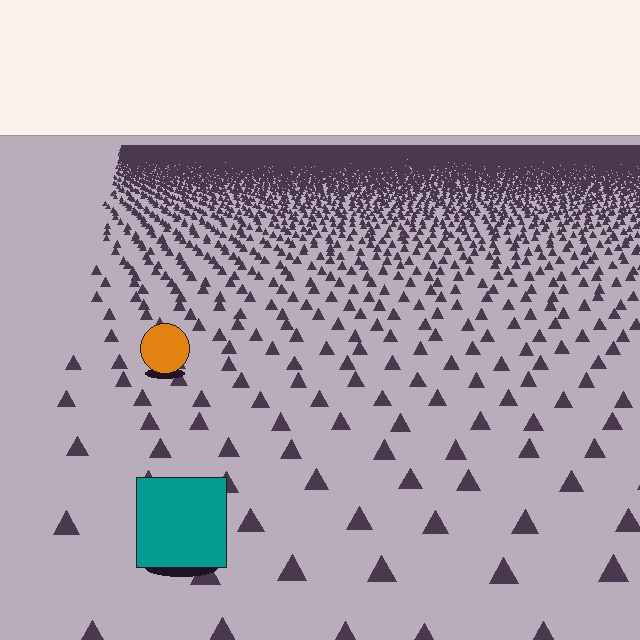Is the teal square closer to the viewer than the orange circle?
Yes. The teal square is closer — you can tell from the texture gradient: the ground texture is coarser near it.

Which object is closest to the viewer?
The teal square is closest. The texture marks near it are larger and more spread out.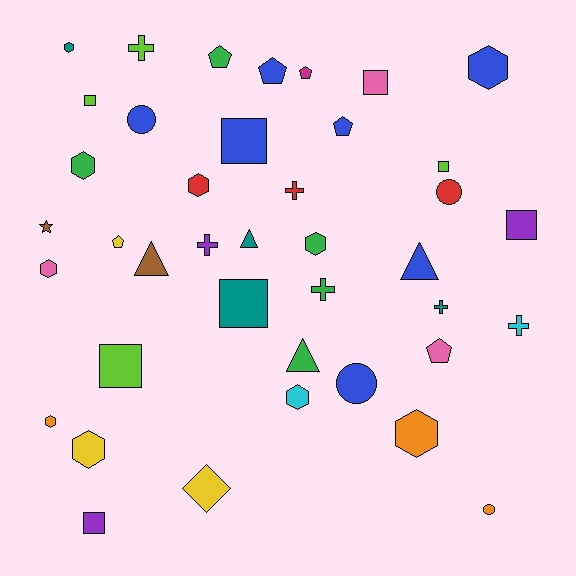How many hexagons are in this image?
There are 10 hexagons.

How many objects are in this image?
There are 40 objects.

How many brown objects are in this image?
There are 2 brown objects.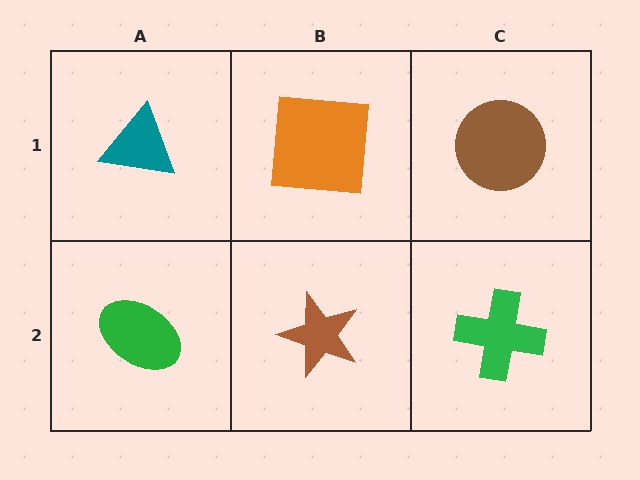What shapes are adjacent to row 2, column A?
A teal triangle (row 1, column A), a brown star (row 2, column B).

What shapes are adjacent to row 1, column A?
A green ellipse (row 2, column A), an orange square (row 1, column B).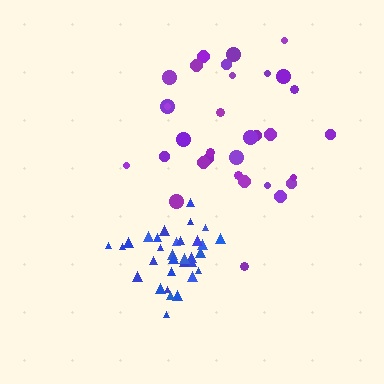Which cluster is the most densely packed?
Blue.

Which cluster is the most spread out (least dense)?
Purple.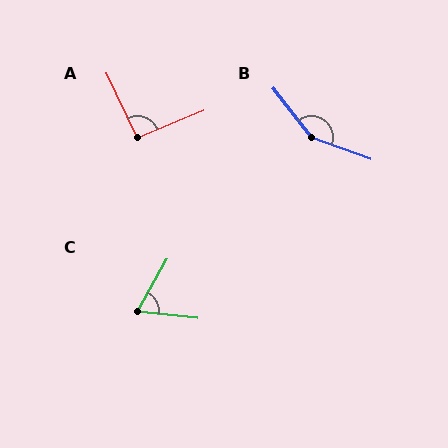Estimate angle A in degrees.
Approximately 93 degrees.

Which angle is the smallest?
C, at approximately 67 degrees.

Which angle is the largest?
B, at approximately 148 degrees.